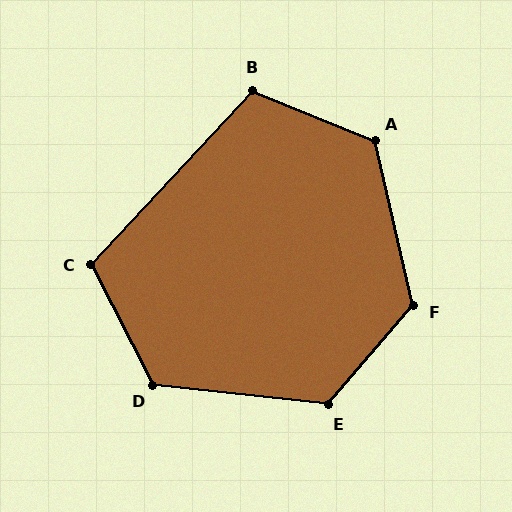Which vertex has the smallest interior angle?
C, at approximately 110 degrees.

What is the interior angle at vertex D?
Approximately 123 degrees (obtuse).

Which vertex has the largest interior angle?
F, at approximately 126 degrees.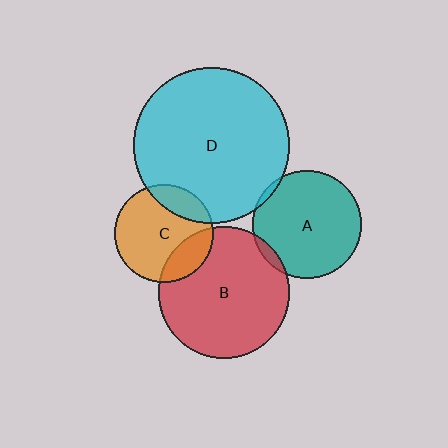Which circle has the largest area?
Circle D (cyan).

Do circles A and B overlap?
Yes.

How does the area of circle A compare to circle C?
Approximately 1.2 times.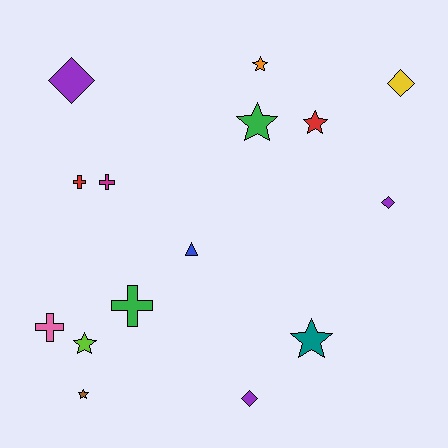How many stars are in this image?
There are 6 stars.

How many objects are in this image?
There are 15 objects.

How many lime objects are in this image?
There is 1 lime object.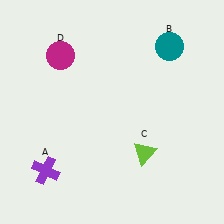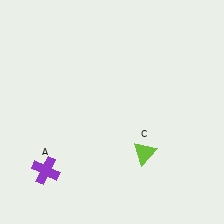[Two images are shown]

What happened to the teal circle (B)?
The teal circle (B) was removed in Image 2. It was in the top-right area of Image 1.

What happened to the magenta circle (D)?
The magenta circle (D) was removed in Image 2. It was in the top-left area of Image 1.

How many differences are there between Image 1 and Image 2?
There are 2 differences between the two images.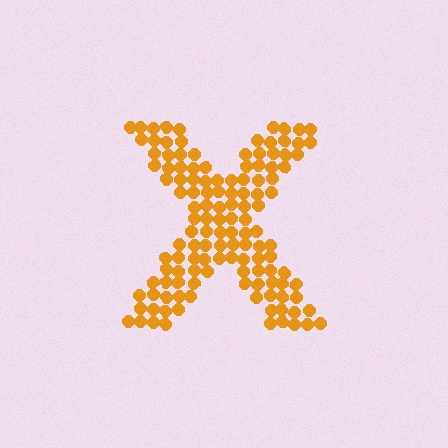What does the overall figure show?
The overall figure shows the letter X.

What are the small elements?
The small elements are circles.